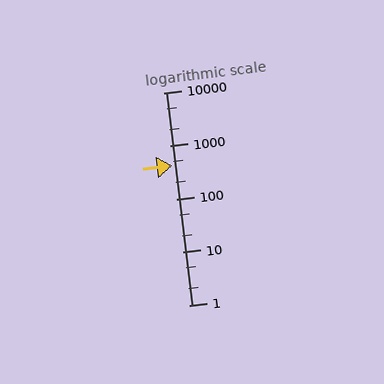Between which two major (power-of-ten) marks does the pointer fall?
The pointer is between 100 and 1000.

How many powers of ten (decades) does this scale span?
The scale spans 4 decades, from 1 to 10000.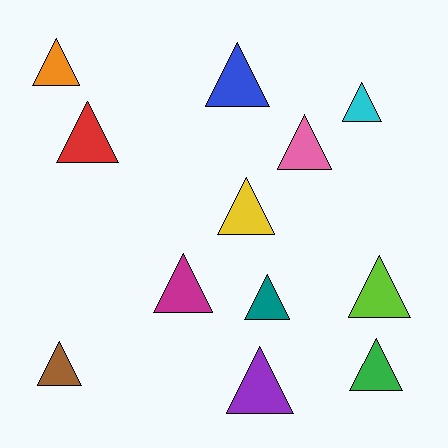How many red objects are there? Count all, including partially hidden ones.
There is 1 red object.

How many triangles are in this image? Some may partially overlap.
There are 12 triangles.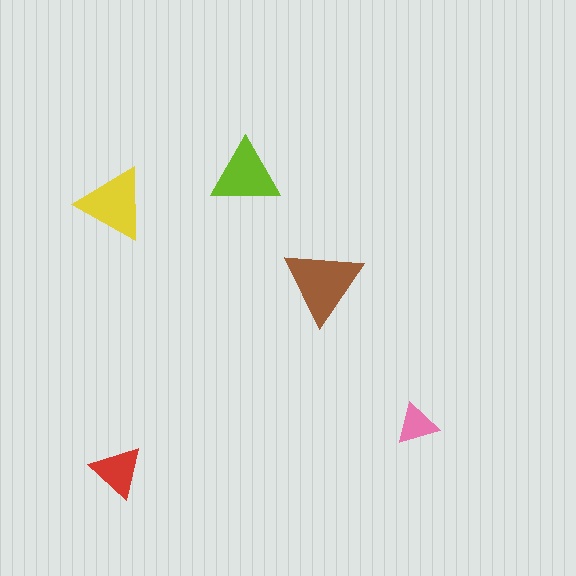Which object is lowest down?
The red triangle is bottommost.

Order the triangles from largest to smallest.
the brown one, the yellow one, the lime one, the red one, the pink one.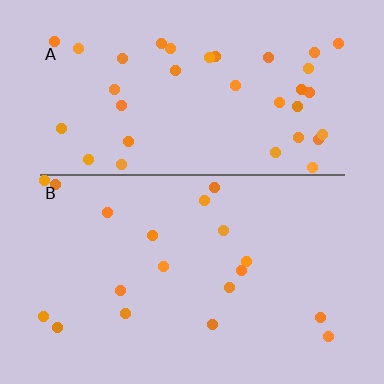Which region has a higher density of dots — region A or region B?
A (the top).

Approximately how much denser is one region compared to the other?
Approximately 2.0× — region A over region B.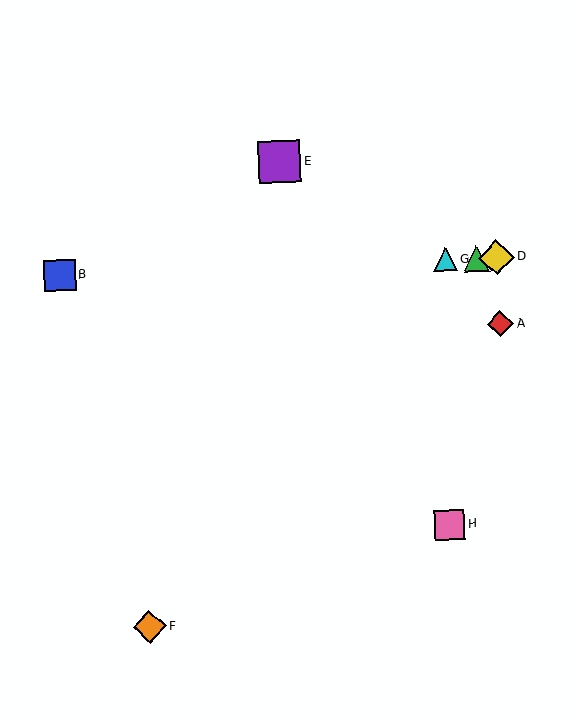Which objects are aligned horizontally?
Objects B, C, D, G are aligned horizontally.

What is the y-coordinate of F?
Object F is at y≈627.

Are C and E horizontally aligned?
No, C is at y≈258 and E is at y≈162.